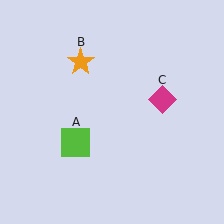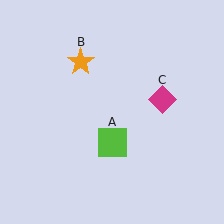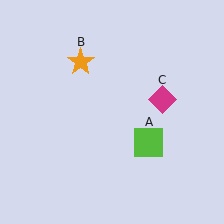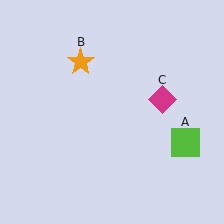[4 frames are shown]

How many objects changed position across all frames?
1 object changed position: lime square (object A).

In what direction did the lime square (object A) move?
The lime square (object A) moved right.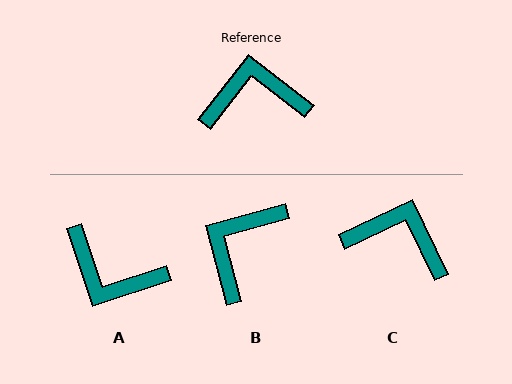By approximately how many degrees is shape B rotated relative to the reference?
Approximately 53 degrees counter-clockwise.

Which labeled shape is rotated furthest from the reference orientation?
A, about 146 degrees away.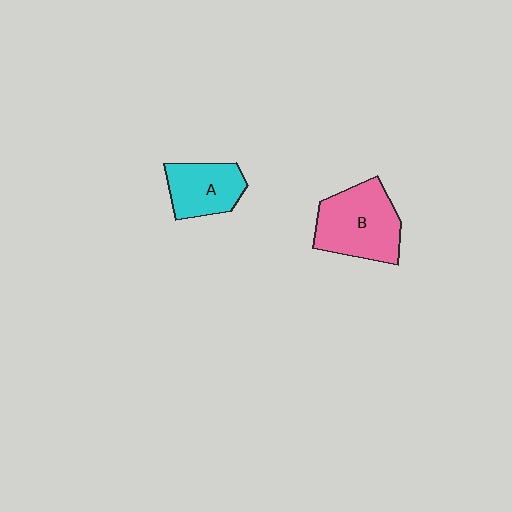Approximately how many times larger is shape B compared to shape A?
Approximately 1.5 times.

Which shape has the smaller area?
Shape A (cyan).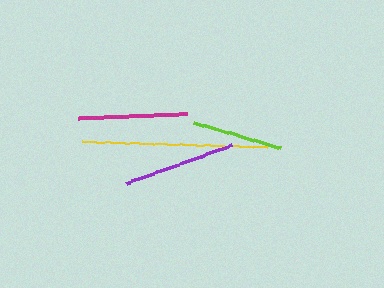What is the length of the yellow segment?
The yellow segment is approximately 185 pixels long.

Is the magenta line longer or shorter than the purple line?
The purple line is longer than the magenta line.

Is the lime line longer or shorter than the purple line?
The purple line is longer than the lime line.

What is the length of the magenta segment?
The magenta segment is approximately 109 pixels long.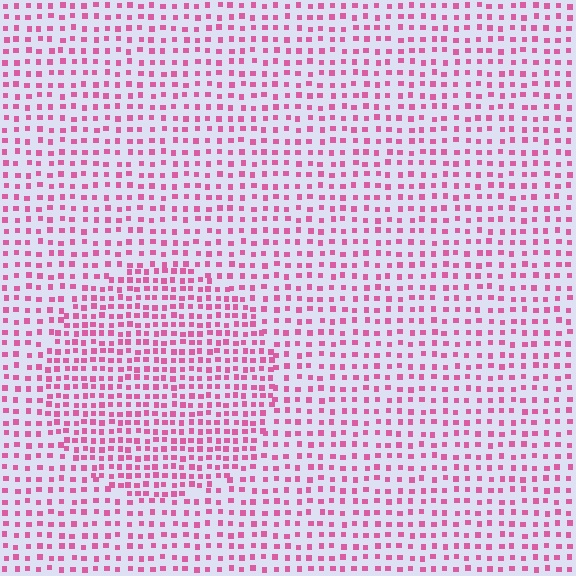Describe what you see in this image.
The image contains small pink elements arranged at two different densities. A circle-shaped region is visible where the elements are more densely packed than the surrounding area.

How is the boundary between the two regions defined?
The boundary is defined by a change in element density (approximately 1.6x ratio). All elements are the same color, size, and shape.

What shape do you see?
I see a circle.